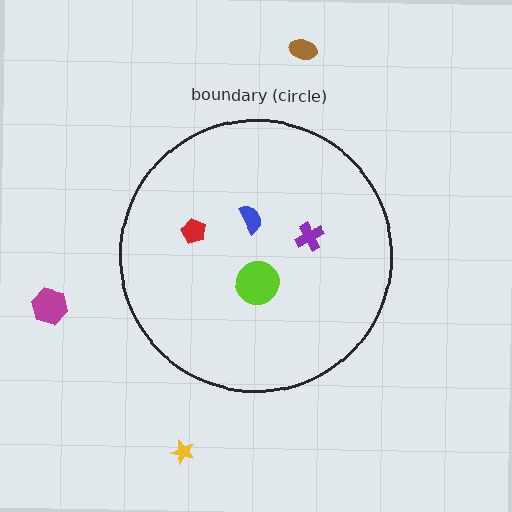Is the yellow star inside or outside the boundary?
Outside.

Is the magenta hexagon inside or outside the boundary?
Outside.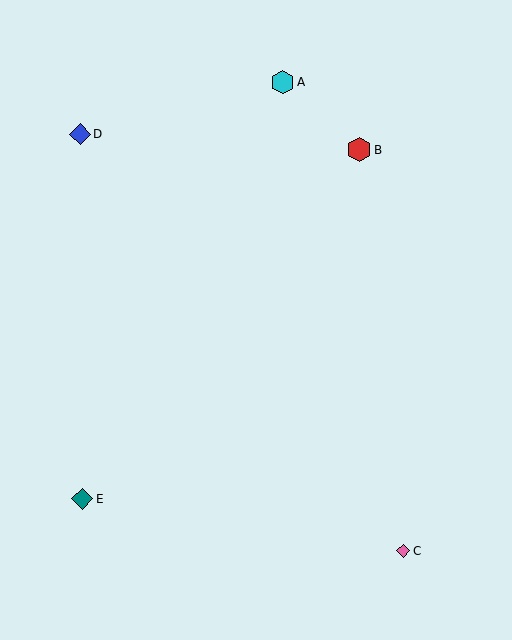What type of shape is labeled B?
Shape B is a red hexagon.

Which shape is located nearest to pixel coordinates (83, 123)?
The blue diamond (labeled D) at (80, 134) is nearest to that location.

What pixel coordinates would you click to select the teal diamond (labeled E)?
Click at (82, 499) to select the teal diamond E.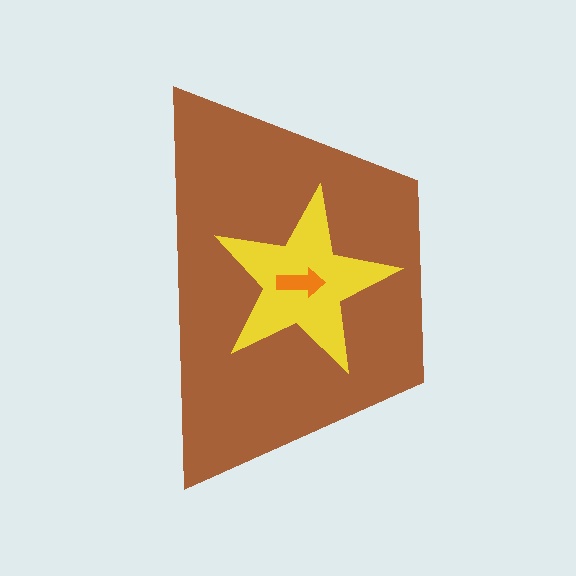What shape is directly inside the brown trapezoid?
The yellow star.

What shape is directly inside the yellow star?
The orange arrow.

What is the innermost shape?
The orange arrow.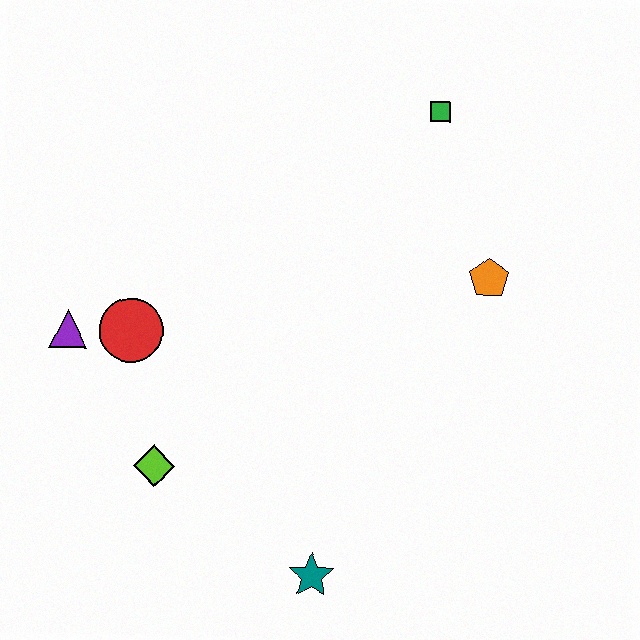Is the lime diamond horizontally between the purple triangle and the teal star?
Yes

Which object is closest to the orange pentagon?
The green square is closest to the orange pentagon.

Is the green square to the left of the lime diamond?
No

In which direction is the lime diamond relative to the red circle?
The lime diamond is below the red circle.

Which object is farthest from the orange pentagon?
The purple triangle is farthest from the orange pentagon.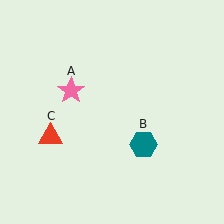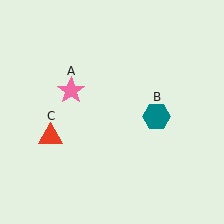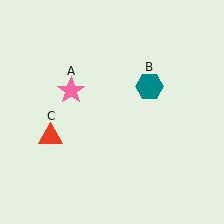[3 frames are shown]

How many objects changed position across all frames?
1 object changed position: teal hexagon (object B).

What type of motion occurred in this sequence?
The teal hexagon (object B) rotated counterclockwise around the center of the scene.